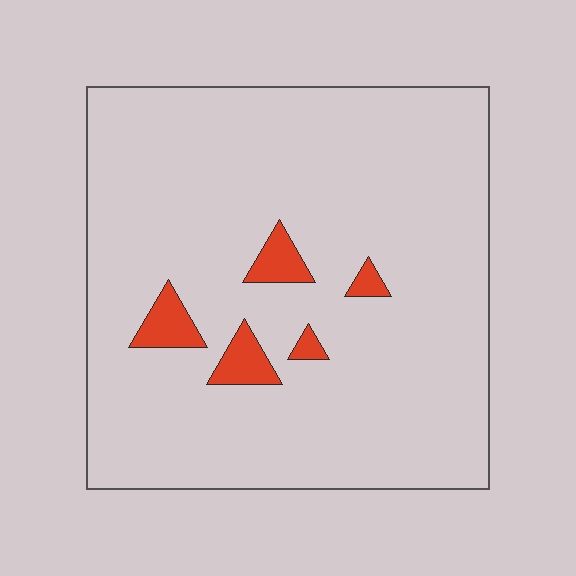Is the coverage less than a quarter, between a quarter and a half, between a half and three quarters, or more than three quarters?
Less than a quarter.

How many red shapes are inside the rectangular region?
5.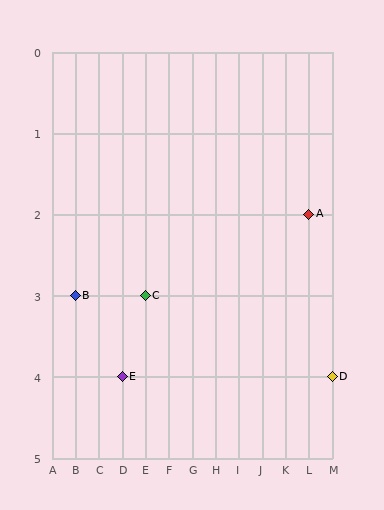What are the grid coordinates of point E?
Point E is at grid coordinates (D, 4).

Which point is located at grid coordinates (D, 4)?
Point E is at (D, 4).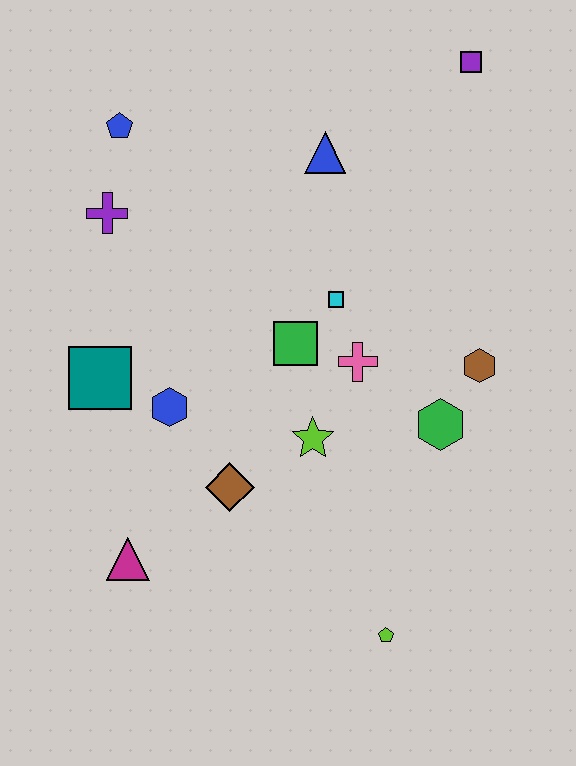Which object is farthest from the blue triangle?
The lime pentagon is farthest from the blue triangle.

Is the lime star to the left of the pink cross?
Yes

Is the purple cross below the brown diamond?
No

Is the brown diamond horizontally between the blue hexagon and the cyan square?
Yes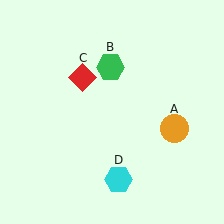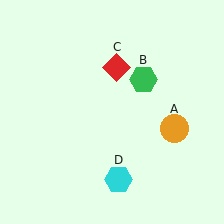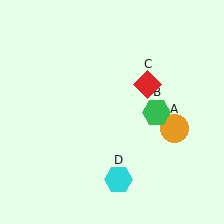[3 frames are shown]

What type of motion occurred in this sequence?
The green hexagon (object B), red diamond (object C) rotated clockwise around the center of the scene.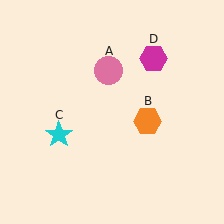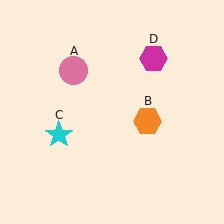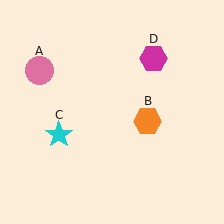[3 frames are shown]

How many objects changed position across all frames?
1 object changed position: pink circle (object A).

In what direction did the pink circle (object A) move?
The pink circle (object A) moved left.